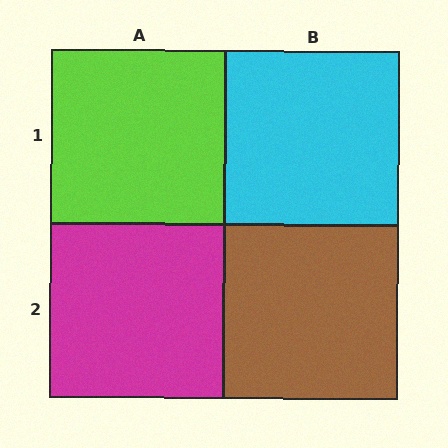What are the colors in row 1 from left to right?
Lime, cyan.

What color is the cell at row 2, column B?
Brown.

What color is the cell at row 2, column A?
Magenta.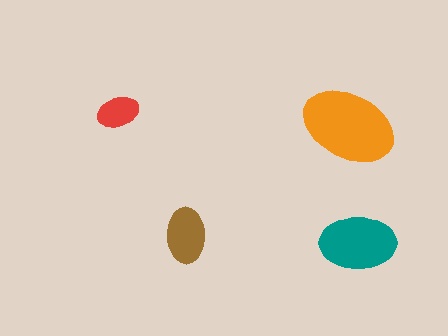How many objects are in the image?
There are 4 objects in the image.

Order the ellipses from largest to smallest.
the orange one, the teal one, the brown one, the red one.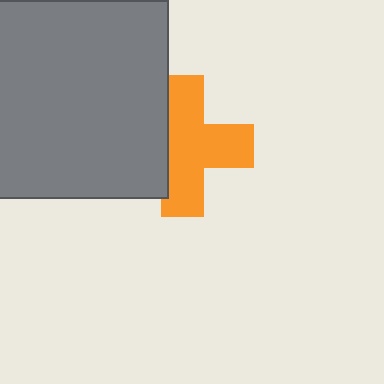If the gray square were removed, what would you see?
You would see the complete orange cross.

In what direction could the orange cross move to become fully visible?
The orange cross could move right. That would shift it out from behind the gray square entirely.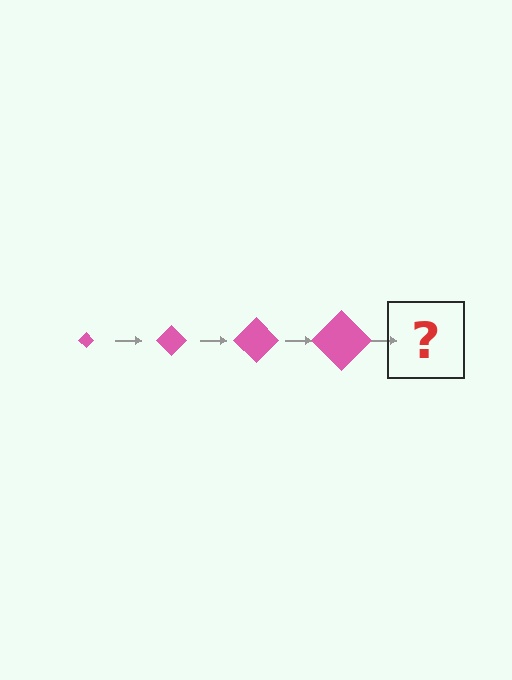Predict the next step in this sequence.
The next step is a pink diamond, larger than the previous one.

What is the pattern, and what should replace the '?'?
The pattern is that the diamond gets progressively larger each step. The '?' should be a pink diamond, larger than the previous one.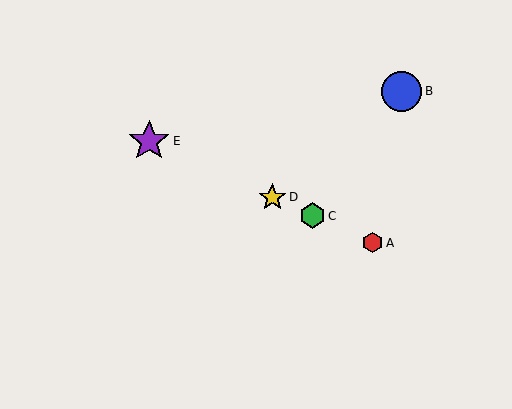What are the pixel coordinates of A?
Object A is at (373, 243).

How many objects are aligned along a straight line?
4 objects (A, C, D, E) are aligned along a straight line.